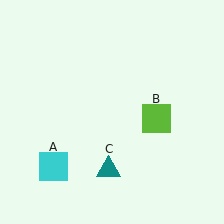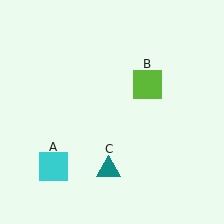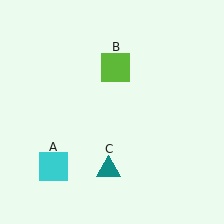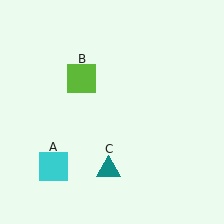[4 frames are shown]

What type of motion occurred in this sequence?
The lime square (object B) rotated counterclockwise around the center of the scene.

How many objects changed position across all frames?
1 object changed position: lime square (object B).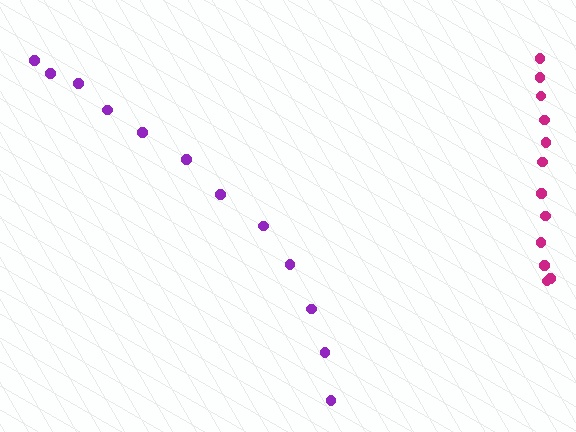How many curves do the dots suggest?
There are 2 distinct paths.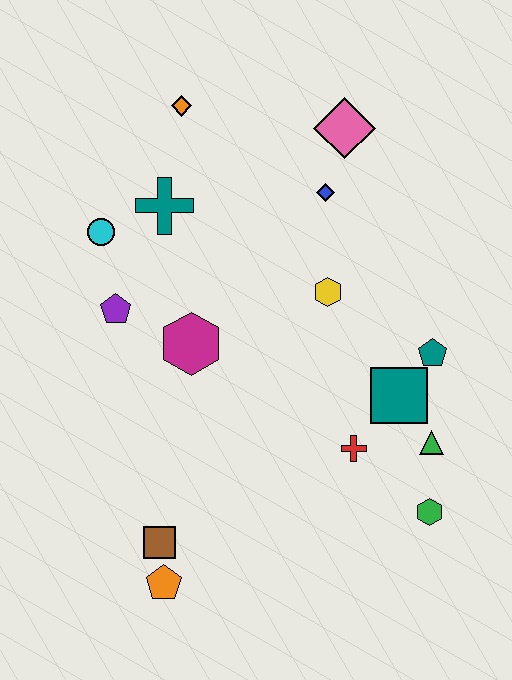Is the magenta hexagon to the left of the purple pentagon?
No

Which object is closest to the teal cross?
The cyan circle is closest to the teal cross.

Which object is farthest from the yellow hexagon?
The orange pentagon is farthest from the yellow hexagon.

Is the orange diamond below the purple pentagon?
No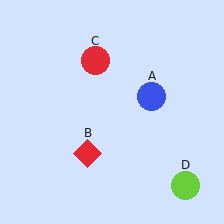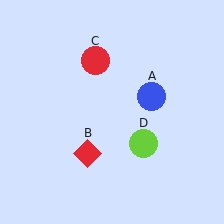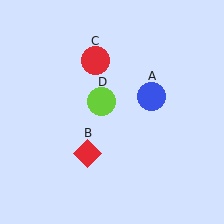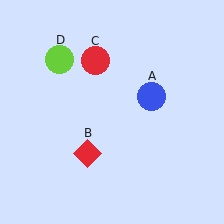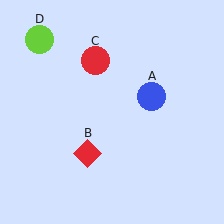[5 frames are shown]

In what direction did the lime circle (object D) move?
The lime circle (object D) moved up and to the left.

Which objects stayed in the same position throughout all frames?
Blue circle (object A) and red diamond (object B) and red circle (object C) remained stationary.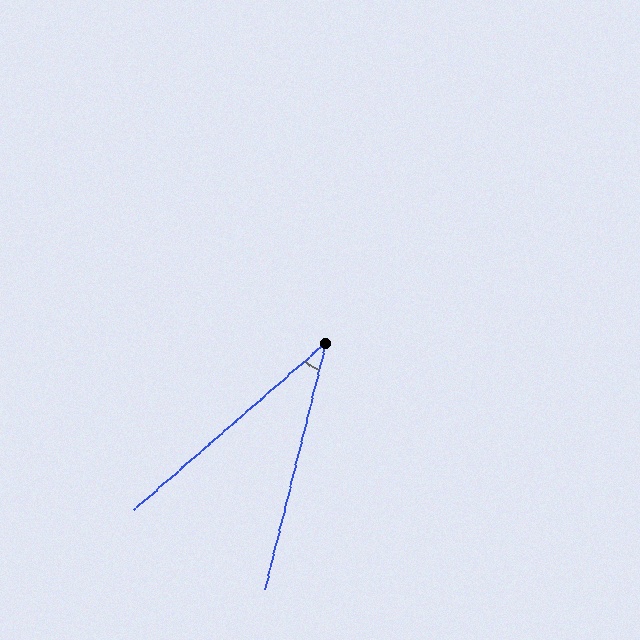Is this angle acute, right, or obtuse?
It is acute.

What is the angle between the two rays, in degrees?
Approximately 35 degrees.